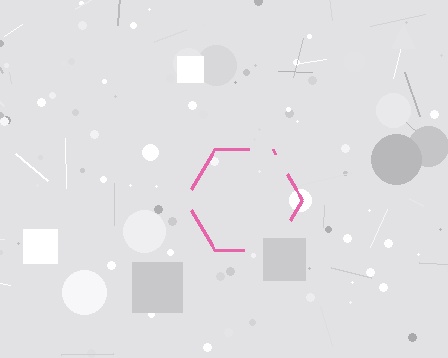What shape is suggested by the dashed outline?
The dashed outline suggests a hexagon.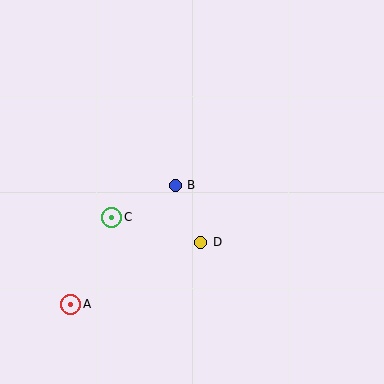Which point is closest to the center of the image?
Point B at (175, 185) is closest to the center.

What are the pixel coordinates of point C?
Point C is at (112, 217).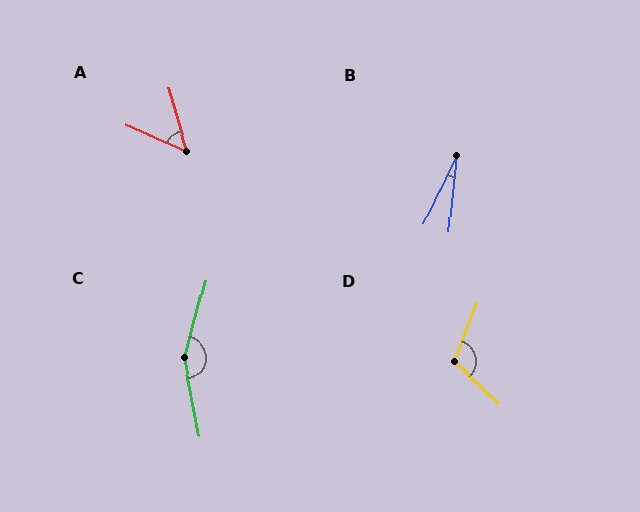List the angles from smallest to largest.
B (19°), A (50°), D (112°), C (154°).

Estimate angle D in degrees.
Approximately 112 degrees.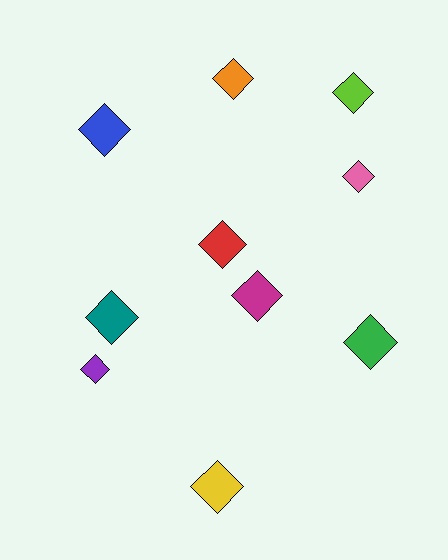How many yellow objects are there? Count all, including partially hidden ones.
There is 1 yellow object.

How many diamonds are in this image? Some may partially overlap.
There are 10 diamonds.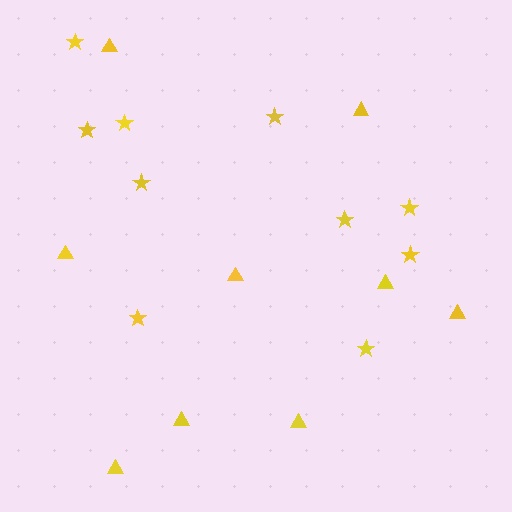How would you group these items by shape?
There are 2 groups: one group of triangles (9) and one group of stars (10).